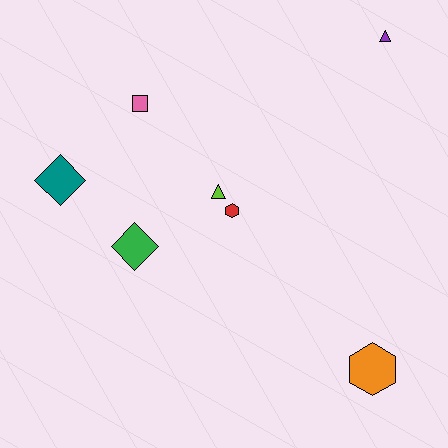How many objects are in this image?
There are 7 objects.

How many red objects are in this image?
There is 1 red object.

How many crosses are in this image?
There are no crosses.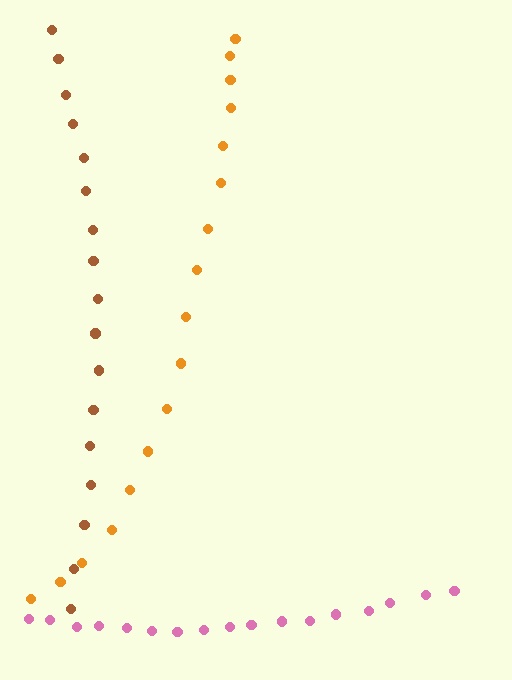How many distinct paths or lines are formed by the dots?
There are 3 distinct paths.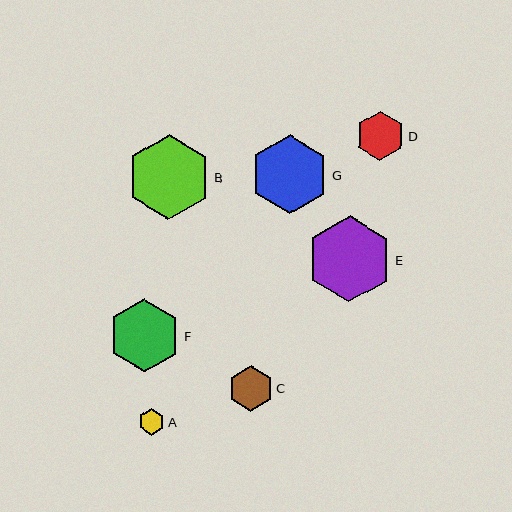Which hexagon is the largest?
Hexagon E is the largest with a size of approximately 86 pixels.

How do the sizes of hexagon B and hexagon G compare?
Hexagon B and hexagon G are approximately the same size.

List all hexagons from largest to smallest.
From largest to smallest: E, B, G, F, D, C, A.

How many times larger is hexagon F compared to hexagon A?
Hexagon F is approximately 2.8 times the size of hexagon A.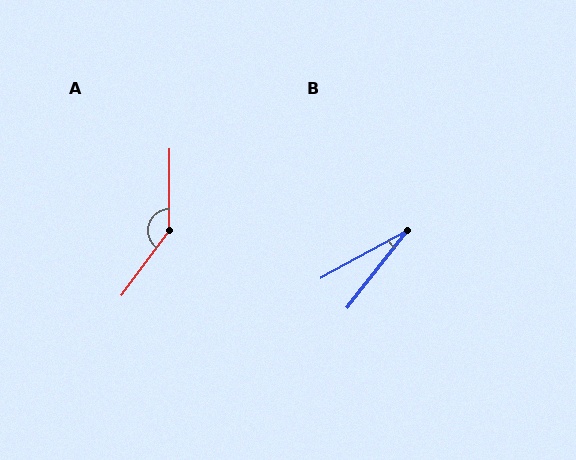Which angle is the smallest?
B, at approximately 23 degrees.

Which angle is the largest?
A, at approximately 144 degrees.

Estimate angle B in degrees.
Approximately 23 degrees.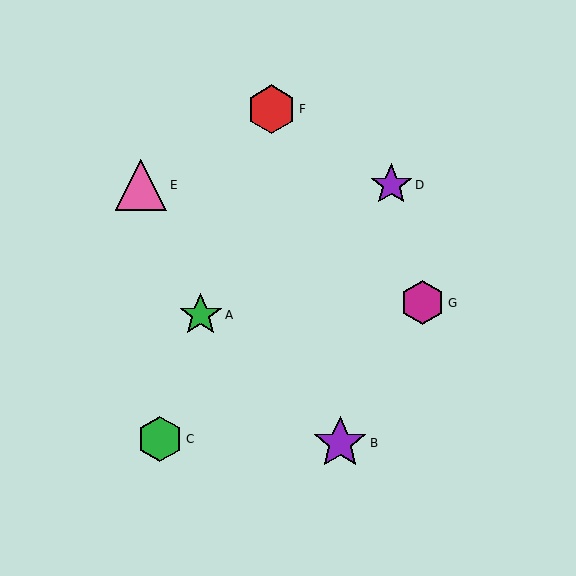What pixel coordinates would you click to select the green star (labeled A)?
Click at (201, 315) to select the green star A.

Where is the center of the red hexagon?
The center of the red hexagon is at (272, 109).